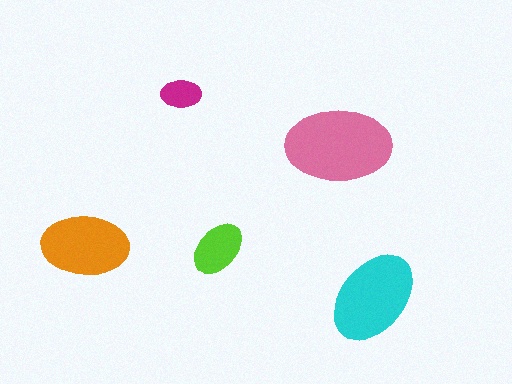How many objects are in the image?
There are 5 objects in the image.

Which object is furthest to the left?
The orange ellipse is leftmost.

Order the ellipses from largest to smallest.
the pink one, the cyan one, the orange one, the lime one, the magenta one.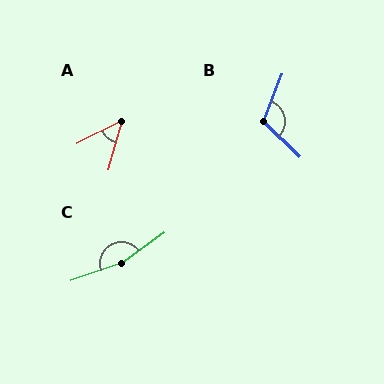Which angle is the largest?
C, at approximately 164 degrees.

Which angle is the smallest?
A, at approximately 48 degrees.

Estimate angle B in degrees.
Approximately 113 degrees.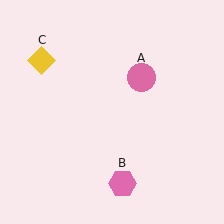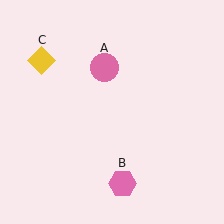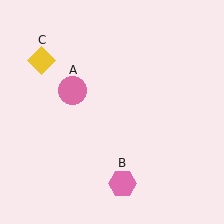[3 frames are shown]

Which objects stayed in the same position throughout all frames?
Pink hexagon (object B) and yellow diamond (object C) remained stationary.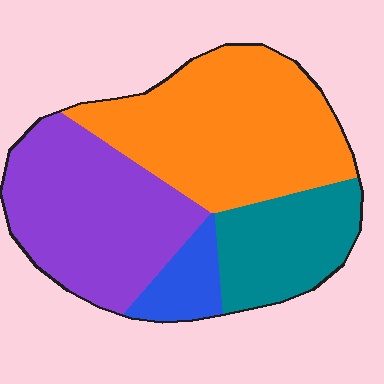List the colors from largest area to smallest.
From largest to smallest: orange, purple, teal, blue.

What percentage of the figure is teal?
Teal covers about 20% of the figure.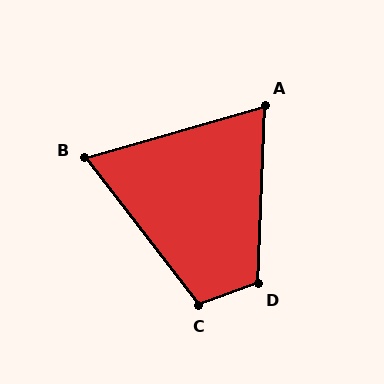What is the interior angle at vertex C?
Approximately 108 degrees (obtuse).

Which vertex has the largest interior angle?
D, at approximately 112 degrees.